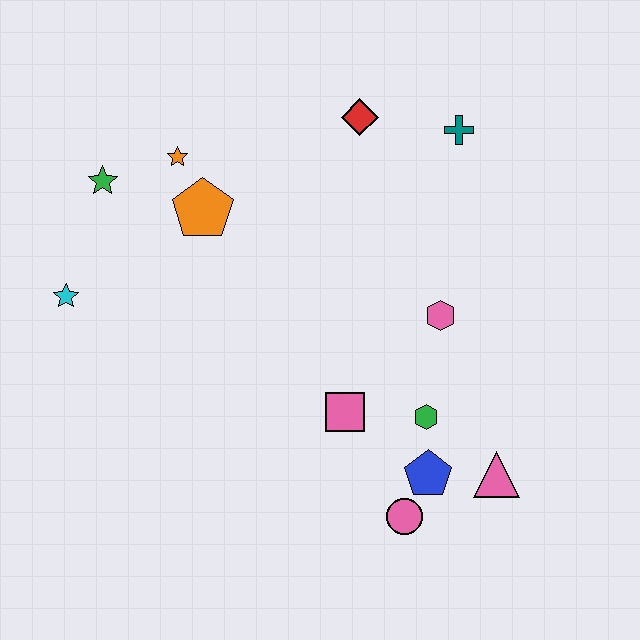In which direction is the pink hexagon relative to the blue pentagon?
The pink hexagon is above the blue pentagon.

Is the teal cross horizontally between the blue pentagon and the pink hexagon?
No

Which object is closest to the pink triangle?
The blue pentagon is closest to the pink triangle.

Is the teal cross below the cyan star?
No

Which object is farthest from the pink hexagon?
The cyan star is farthest from the pink hexagon.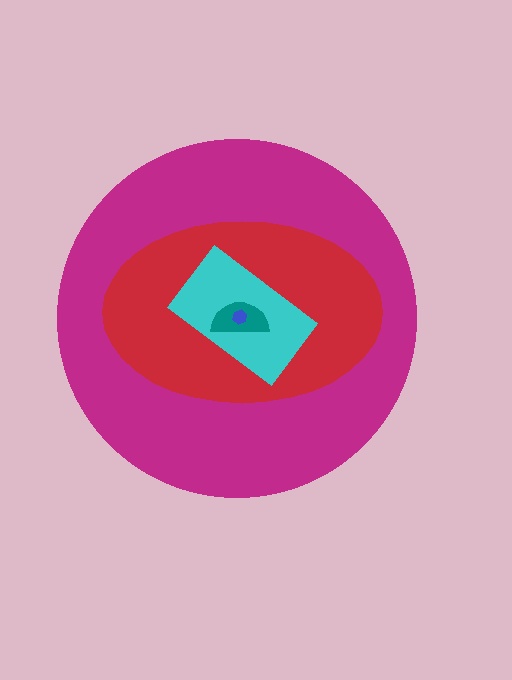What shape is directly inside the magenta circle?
The red ellipse.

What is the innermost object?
The blue hexagon.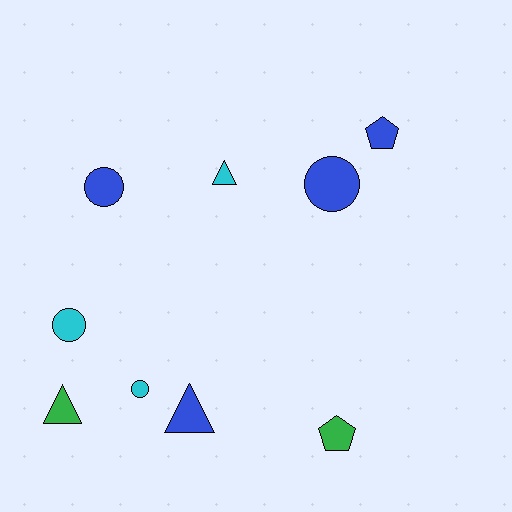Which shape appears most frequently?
Circle, with 4 objects.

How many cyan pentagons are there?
There are no cyan pentagons.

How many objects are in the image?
There are 9 objects.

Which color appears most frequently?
Blue, with 4 objects.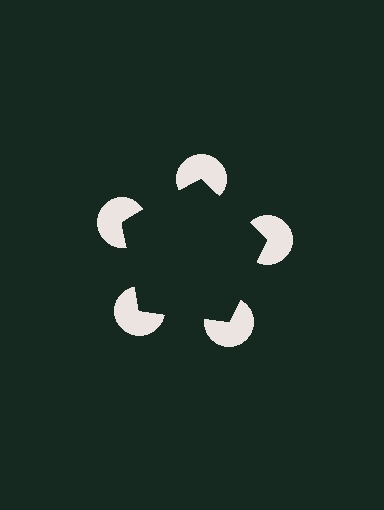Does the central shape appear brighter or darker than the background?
It typically appears slightly darker than the background, even though no actual brightness change is drawn.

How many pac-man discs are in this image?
There are 5 — one at each vertex of the illusory pentagon.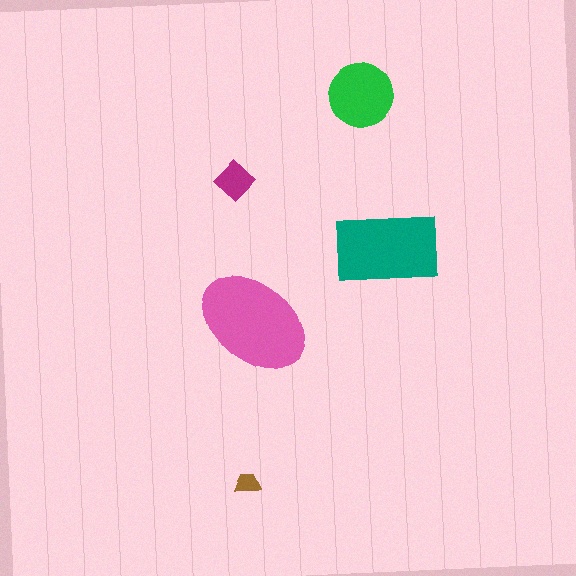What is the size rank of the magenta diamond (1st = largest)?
4th.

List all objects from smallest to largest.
The brown trapezoid, the magenta diamond, the green circle, the teal rectangle, the pink ellipse.